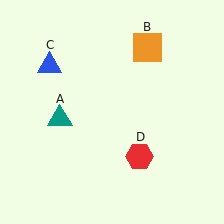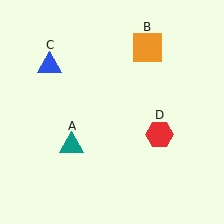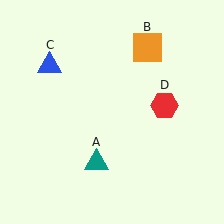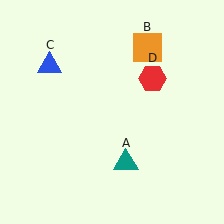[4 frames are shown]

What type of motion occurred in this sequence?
The teal triangle (object A), red hexagon (object D) rotated counterclockwise around the center of the scene.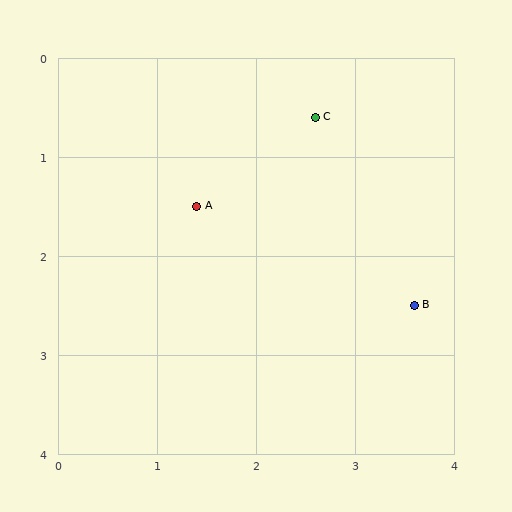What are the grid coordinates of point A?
Point A is at approximately (1.4, 1.5).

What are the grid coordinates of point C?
Point C is at approximately (2.6, 0.6).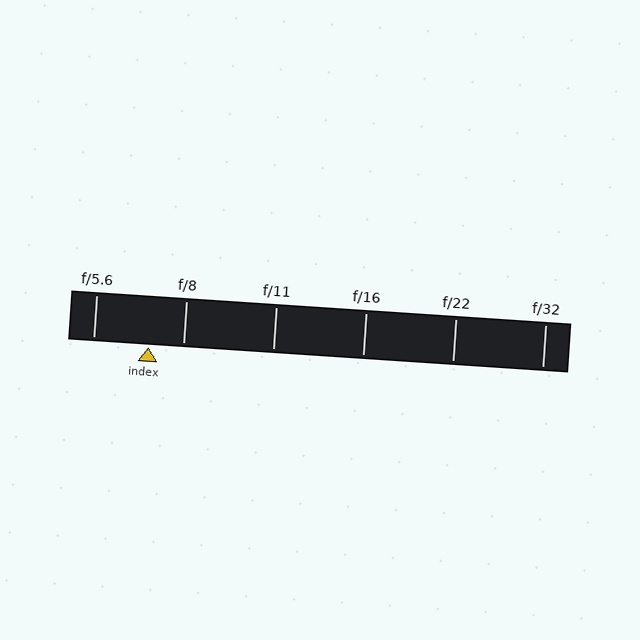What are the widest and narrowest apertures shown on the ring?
The widest aperture shown is f/5.6 and the narrowest is f/32.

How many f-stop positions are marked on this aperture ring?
There are 6 f-stop positions marked.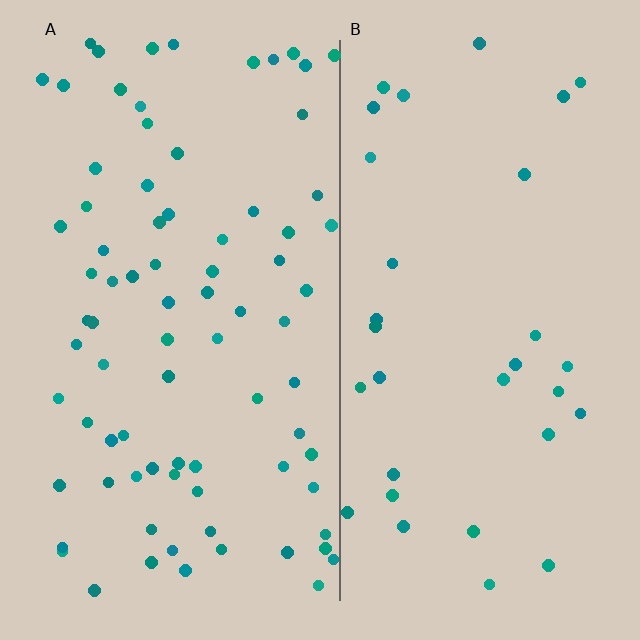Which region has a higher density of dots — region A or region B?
A (the left).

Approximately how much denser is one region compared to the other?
Approximately 2.5× — region A over region B.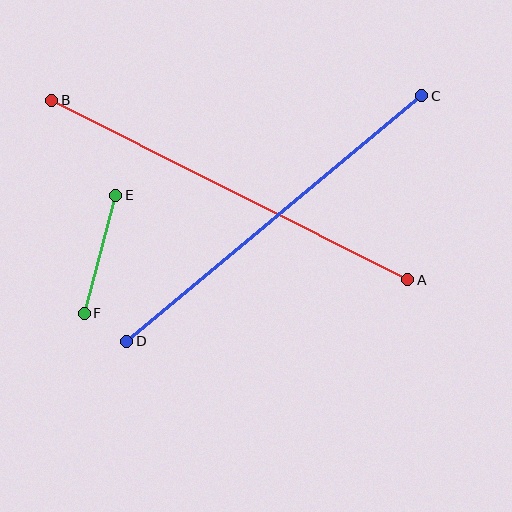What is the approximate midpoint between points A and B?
The midpoint is at approximately (230, 190) pixels.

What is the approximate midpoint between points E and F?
The midpoint is at approximately (100, 254) pixels.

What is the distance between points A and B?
The distance is approximately 399 pixels.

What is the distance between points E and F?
The distance is approximately 122 pixels.